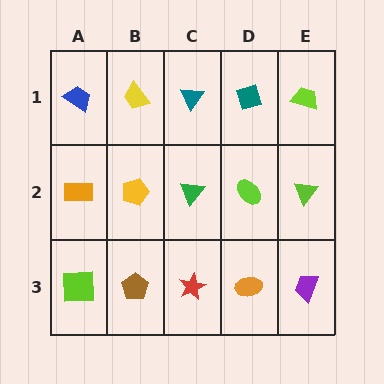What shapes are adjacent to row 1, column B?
A yellow pentagon (row 2, column B), a blue trapezoid (row 1, column A), a teal triangle (row 1, column C).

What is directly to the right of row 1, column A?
A yellow trapezoid.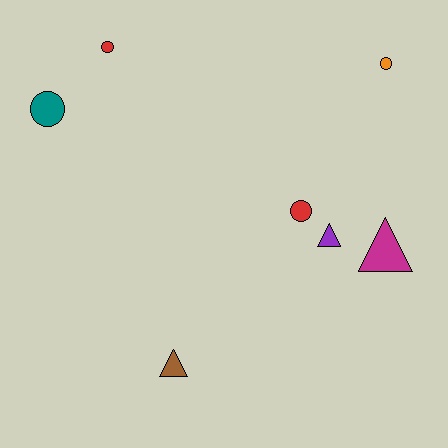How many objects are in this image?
There are 7 objects.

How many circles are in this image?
There are 4 circles.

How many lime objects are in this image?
There are no lime objects.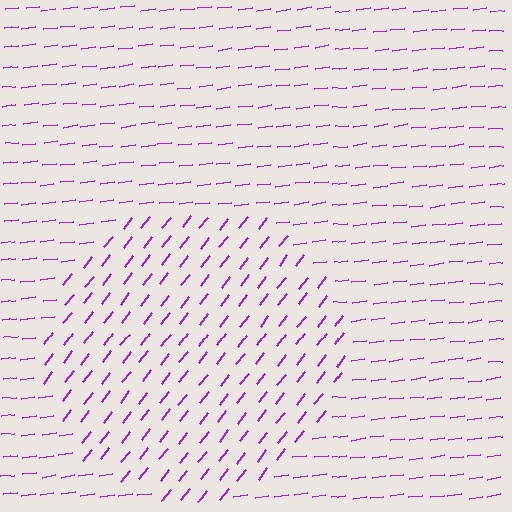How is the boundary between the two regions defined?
The boundary is defined purely by a change in line orientation (approximately 45 degrees difference). All lines are the same color and thickness.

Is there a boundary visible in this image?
Yes, there is a texture boundary formed by a change in line orientation.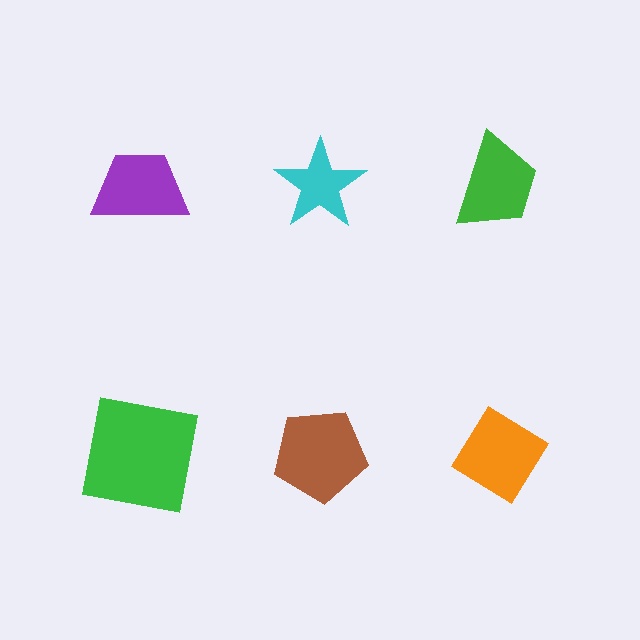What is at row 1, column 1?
A purple trapezoid.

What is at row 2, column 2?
A brown pentagon.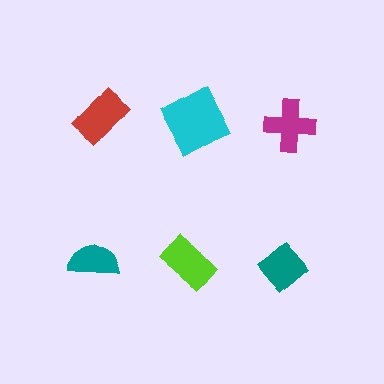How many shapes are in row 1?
3 shapes.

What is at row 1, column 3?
A magenta cross.